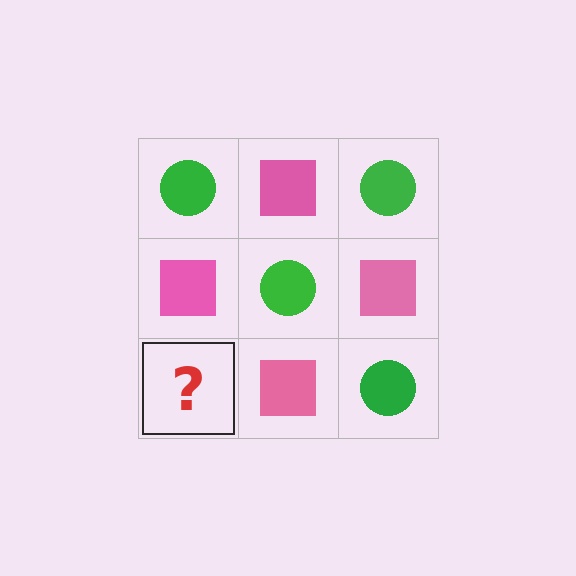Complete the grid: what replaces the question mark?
The question mark should be replaced with a green circle.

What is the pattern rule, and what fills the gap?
The rule is that it alternates green circle and pink square in a checkerboard pattern. The gap should be filled with a green circle.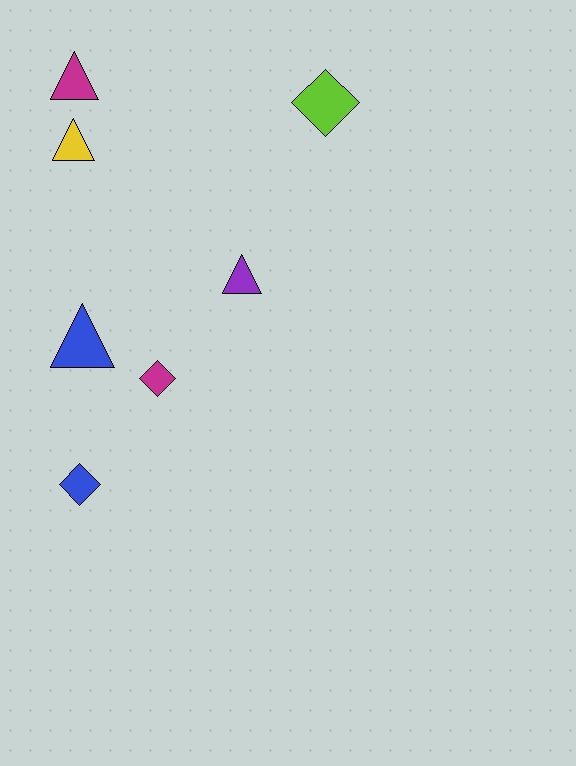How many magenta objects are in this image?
There are 2 magenta objects.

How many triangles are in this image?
There are 4 triangles.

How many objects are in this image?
There are 7 objects.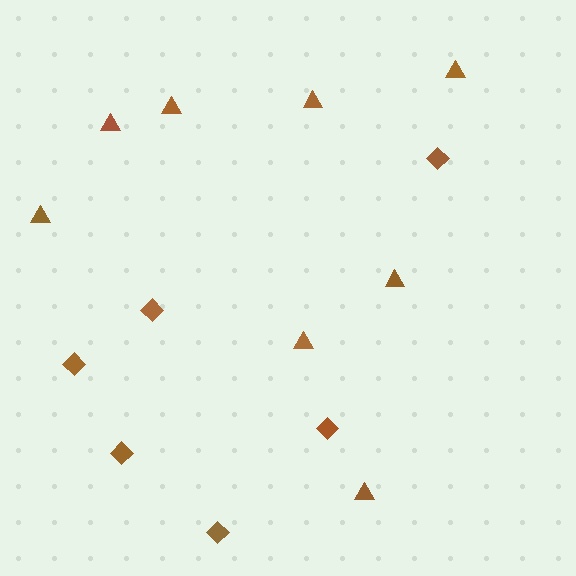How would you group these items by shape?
There are 2 groups: one group of triangles (8) and one group of diamonds (6).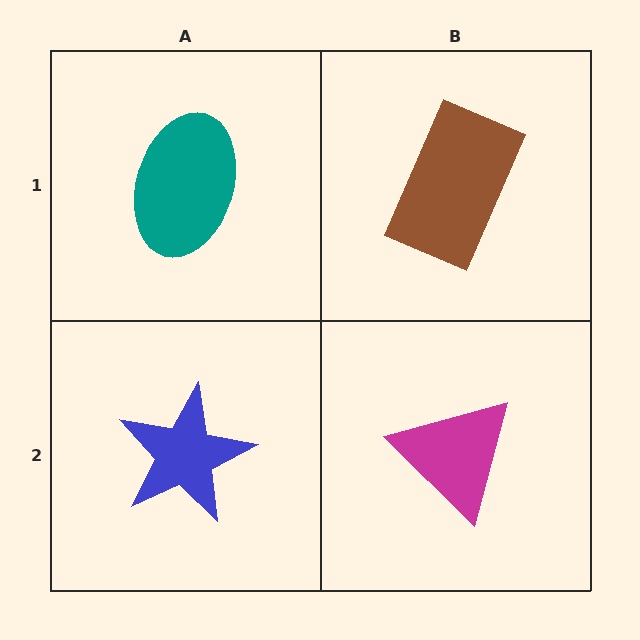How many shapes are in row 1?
2 shapes.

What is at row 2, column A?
A blue star.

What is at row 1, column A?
A teal ellipse.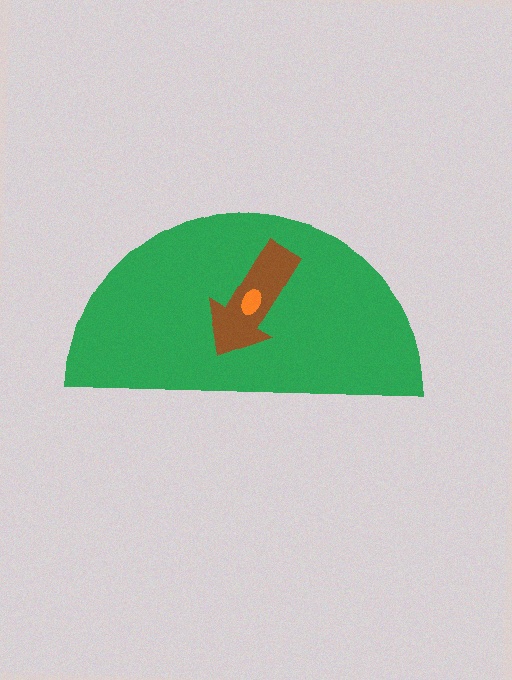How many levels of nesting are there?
3.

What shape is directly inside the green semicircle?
The brown arrow.